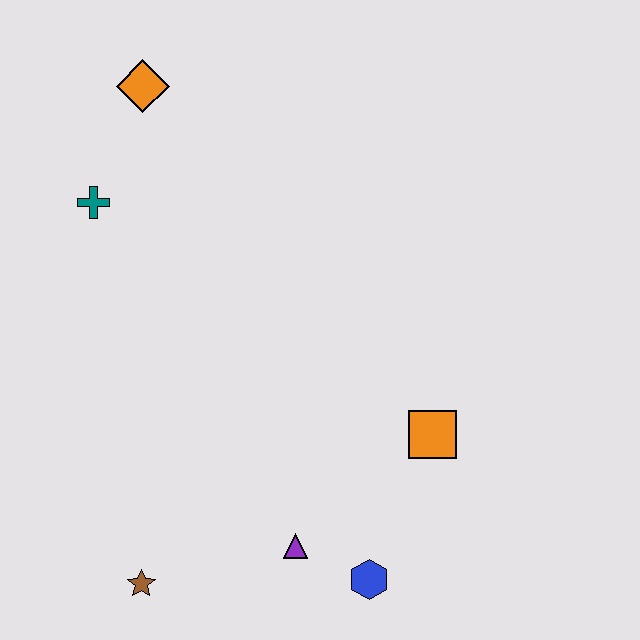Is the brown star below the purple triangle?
Yes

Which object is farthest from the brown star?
The orange diamond is farthest from the brown star.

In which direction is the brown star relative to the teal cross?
The brown star is below the teal cross.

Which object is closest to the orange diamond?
The teal cross is closest to the orange diamond.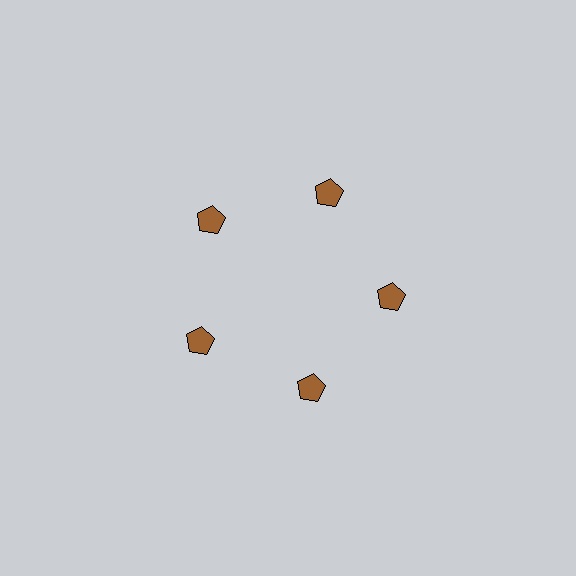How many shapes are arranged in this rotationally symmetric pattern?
There are 5 shapes, arranged in 5 groups of 1.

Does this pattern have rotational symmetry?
Yes, this pattern has 5-fold rotational symmetry. It looks the same after rotating 72 degrees around the center.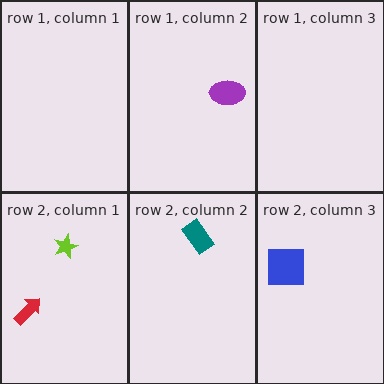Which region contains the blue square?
The row 2, column 3 region.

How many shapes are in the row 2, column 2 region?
1.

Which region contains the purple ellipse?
The row 1, column 2 region.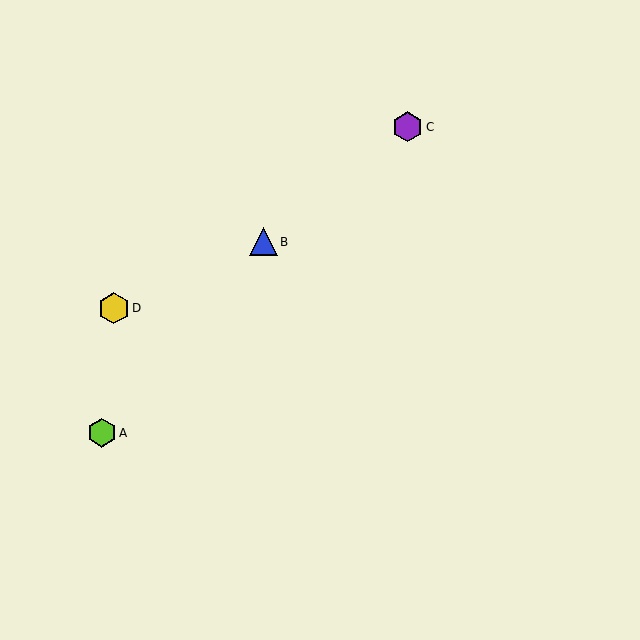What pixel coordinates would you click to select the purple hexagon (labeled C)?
Click at (408, 127) to select the purple hexagon C.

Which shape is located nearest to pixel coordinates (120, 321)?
The yellow hexagon (labeled D) at (114, 308) is nearest to that location.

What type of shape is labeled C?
Shape C is a purple hexagon.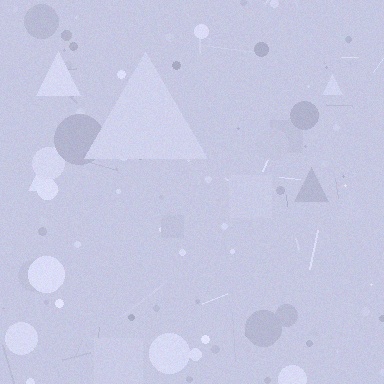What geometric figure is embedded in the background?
A triangle is embedded in the background.